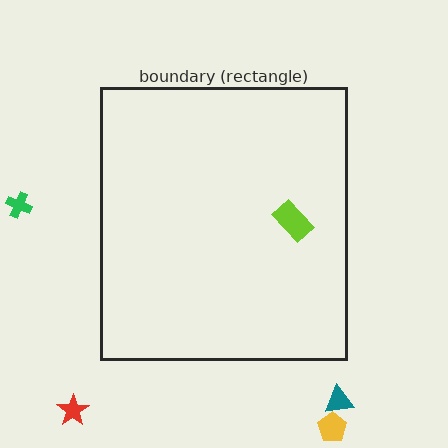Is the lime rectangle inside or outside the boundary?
Inside.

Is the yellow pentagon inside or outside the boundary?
Outside.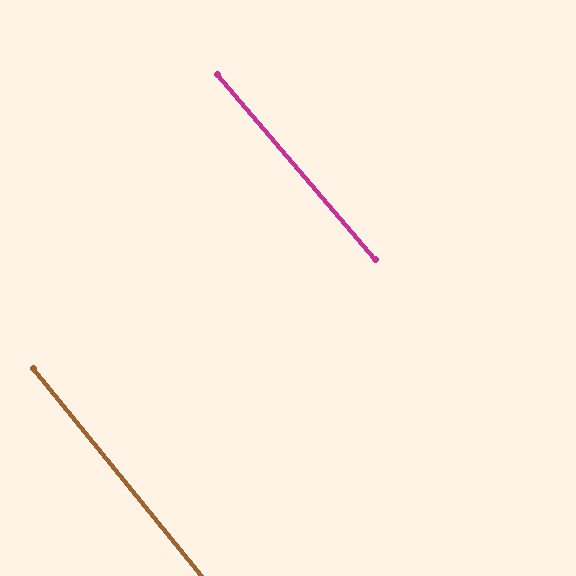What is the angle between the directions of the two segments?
Approximately 2 degrees.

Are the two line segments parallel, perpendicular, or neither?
Parallel — their directions differ by only 1.6°.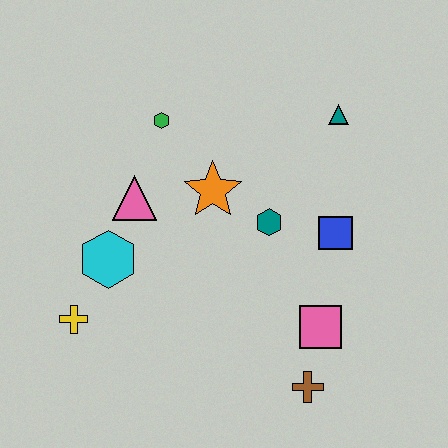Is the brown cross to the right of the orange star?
Yes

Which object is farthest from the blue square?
The yellow cross is farthest from the blue square.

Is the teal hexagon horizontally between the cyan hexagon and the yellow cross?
No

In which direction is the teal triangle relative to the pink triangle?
The teal triangle is to the right of the pink triangle.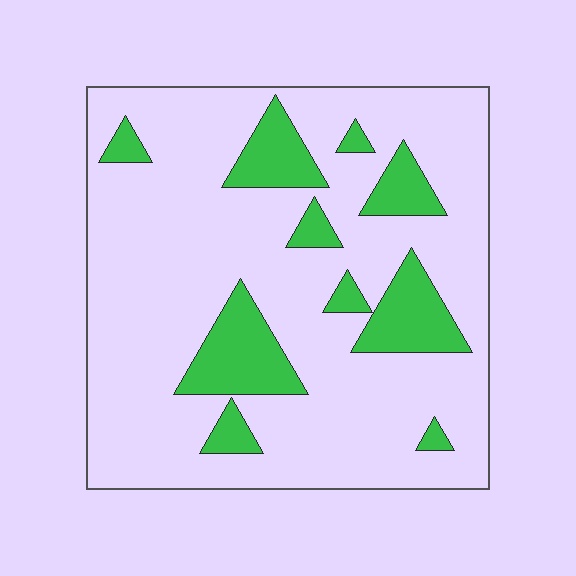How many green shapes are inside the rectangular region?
10.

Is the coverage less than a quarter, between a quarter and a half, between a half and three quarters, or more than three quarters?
Less than a quarter.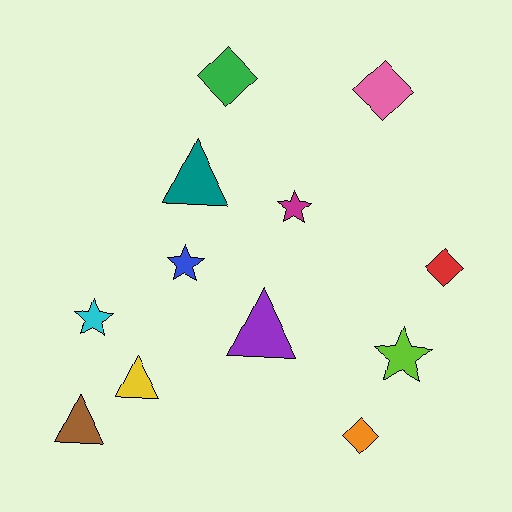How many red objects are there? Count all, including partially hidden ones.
There is 1 red object.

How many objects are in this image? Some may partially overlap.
There are 12 objects.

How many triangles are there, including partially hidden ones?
There are 4 triangles.